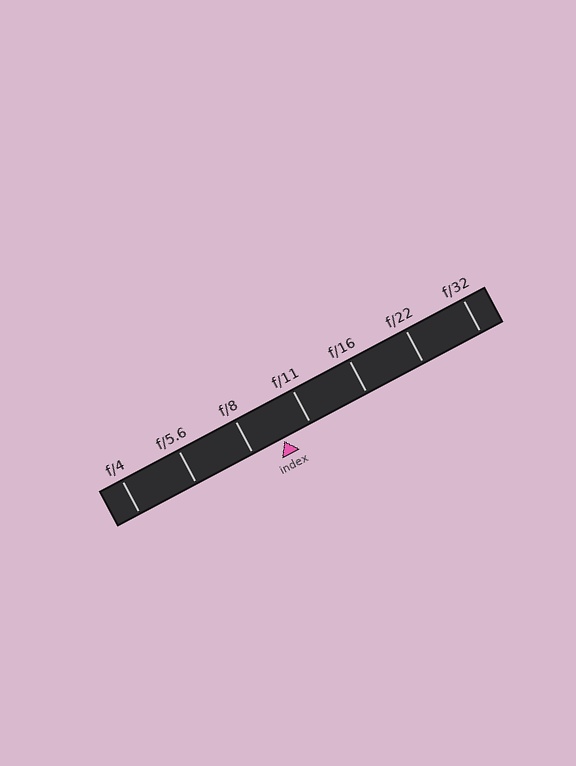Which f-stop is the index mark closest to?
The index mark is closest to f/11.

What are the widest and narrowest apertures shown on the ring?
The widest aperture shown is f/4 and the narrowest is f/32.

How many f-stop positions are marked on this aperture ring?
There are 7 f-stop positions marked.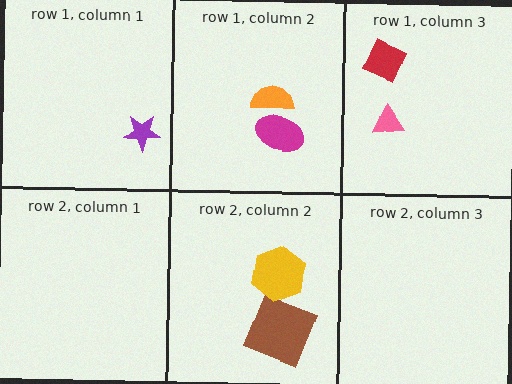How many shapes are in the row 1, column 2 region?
2.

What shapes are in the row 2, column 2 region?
The brown square, the yellow hexagon.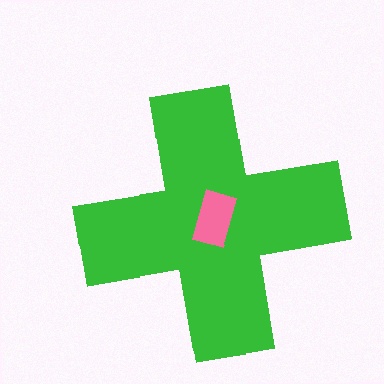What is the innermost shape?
The pink rectangle.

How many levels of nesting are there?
2.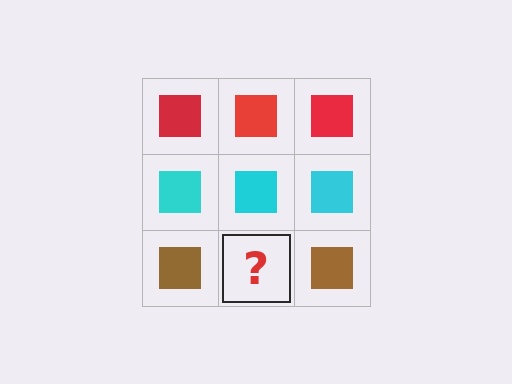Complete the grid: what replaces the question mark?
The question mark should be replaced with a brown square.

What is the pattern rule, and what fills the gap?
The rule is that each row has a consistent color. The gap should be filled with a brown square.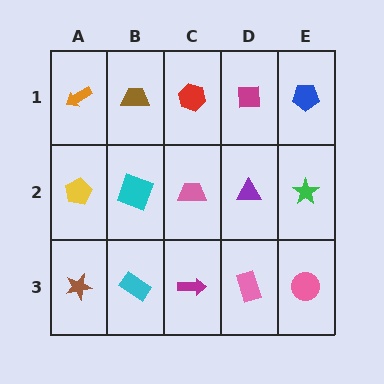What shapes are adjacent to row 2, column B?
A brown trapezoid (row 1, column B), a cyan rectangle (row 3, column B), a yellow pentagon (row 2, column A), a pink trapezoid (row 2, column C).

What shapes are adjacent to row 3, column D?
A purple triangle (row 2, column D), a magenta arrow (row 3, column C), a pink circle (row 3, column E).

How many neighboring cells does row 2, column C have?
4.